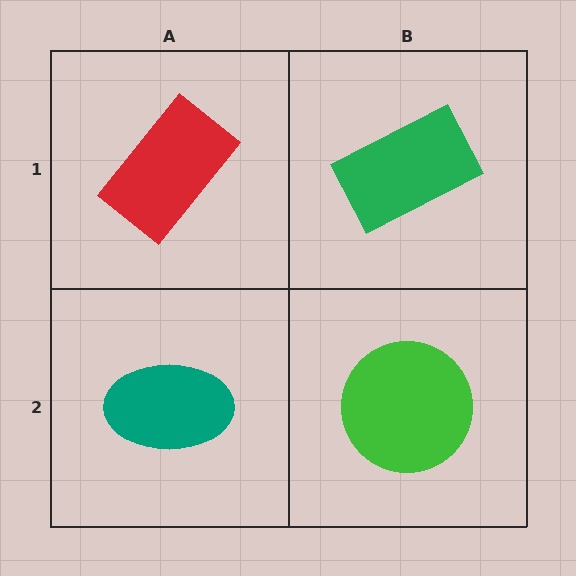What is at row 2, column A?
A teal ellipse.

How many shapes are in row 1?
2 shapes.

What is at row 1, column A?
A red rectangle.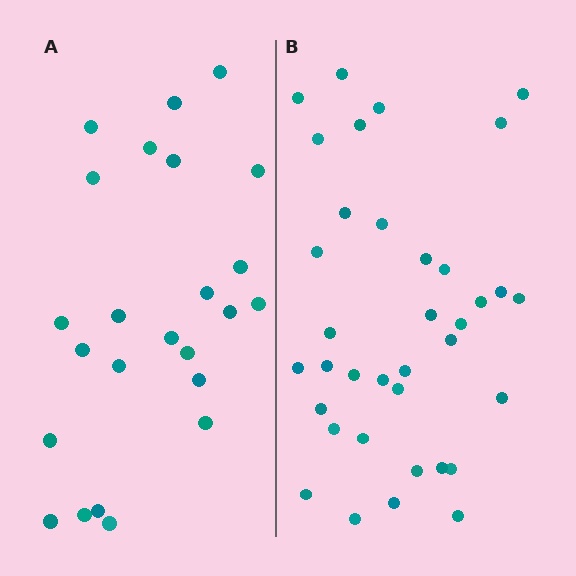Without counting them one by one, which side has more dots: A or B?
Region B (the right region) has more dots.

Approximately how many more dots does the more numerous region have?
Region B has roughly 12 or so more dots than region A.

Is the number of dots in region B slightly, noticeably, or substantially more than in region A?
Region B has substantially more. The ratio is roughly 1.5 to 1.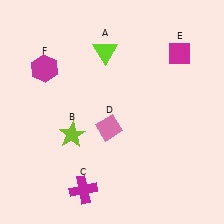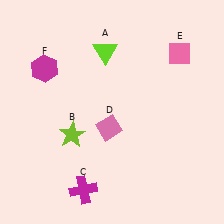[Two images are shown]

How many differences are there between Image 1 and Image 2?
There is 1 difference between the two images.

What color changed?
The diamond (E) changed from magenta in Image 1 to pink in Image 2.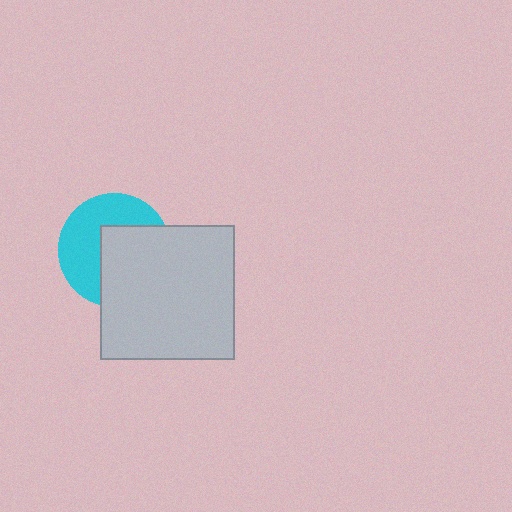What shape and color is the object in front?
The object in front is a light gray square.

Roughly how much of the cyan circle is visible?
About half of it is visible (roughly 50%).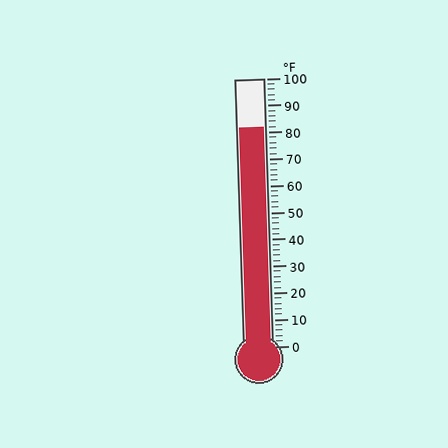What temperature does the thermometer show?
The thermometer shows approximately 82°F.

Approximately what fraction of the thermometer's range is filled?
The thermometer is filled to approximately 80% of its range.